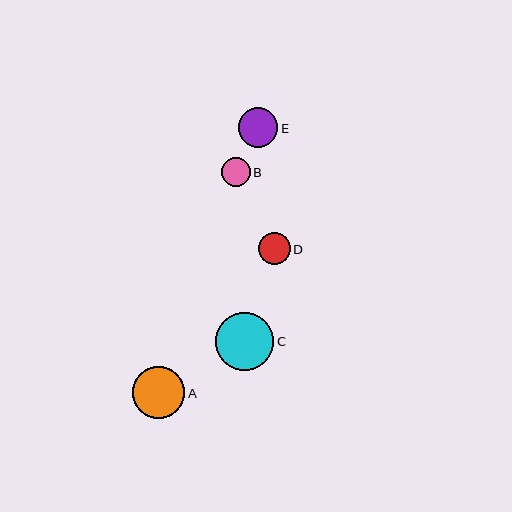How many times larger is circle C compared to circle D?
Circle C is approximately 1.8 times the size of circle D.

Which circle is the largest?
Circle C is the largest with a size of approximately 58 pixels.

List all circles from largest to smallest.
From largest to smallest: C, A, E, D, B.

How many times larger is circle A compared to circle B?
Circle A is approximately 1.8 times the size of circle B.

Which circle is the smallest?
Circle B is the smallest with a size of approximately 29 pixels.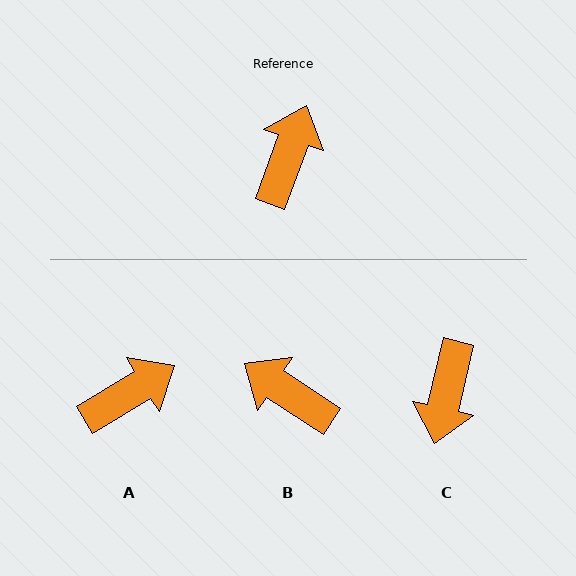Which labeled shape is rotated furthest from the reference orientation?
C, about 173 degrees away.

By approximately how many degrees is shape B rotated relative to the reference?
Approximately 76 degrees counter-clockwise.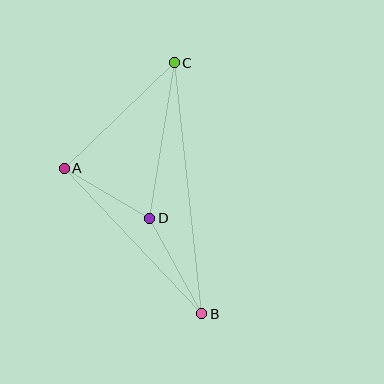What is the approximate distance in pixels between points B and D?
The distance between B and D is approximately 108 pixels.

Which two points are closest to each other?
Points A and D are closest to each other.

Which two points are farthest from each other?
Points B and C are farthest from each other.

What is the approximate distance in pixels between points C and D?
The distance between C and D is approximately 157 pixels.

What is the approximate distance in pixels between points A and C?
The distance between A and C is approximately 152 pixels.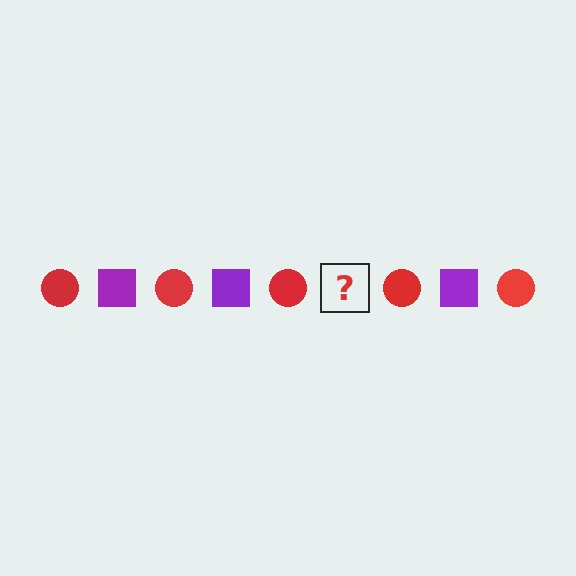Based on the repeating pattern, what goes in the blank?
The blank should be a purple square.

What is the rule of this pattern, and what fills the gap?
The rule is that the pattern alternates between red circle and purple square. The gap should be filled with a purple square.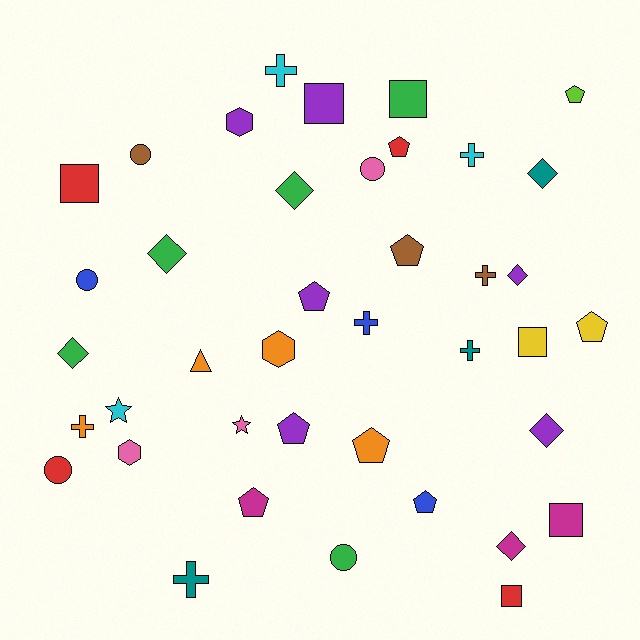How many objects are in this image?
There are 40 objects.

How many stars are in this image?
There are 2 stars.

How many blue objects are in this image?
There are 3 blue objects.